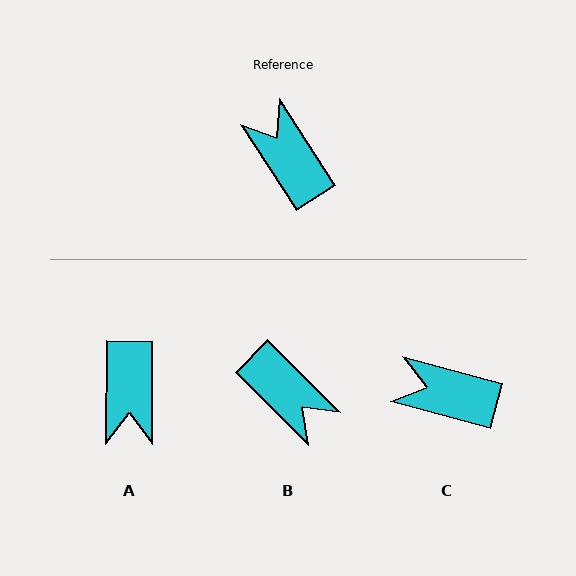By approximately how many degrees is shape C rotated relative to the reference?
Approximately 42 degrees counter-clockwise.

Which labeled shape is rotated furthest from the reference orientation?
B, about 168 degrees away.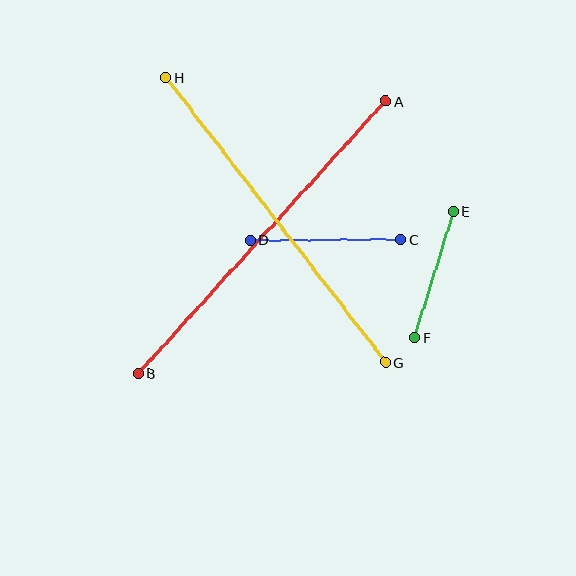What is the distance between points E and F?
The distance is approximately 132 pixels.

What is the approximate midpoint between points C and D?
The midpoint is at approximately (326, 240) pixels.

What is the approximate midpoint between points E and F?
The midpoint is at approximately (434, 275) pixels.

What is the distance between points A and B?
The distance is approximately 368 pixels.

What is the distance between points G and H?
The distance is approximately 359 pixels.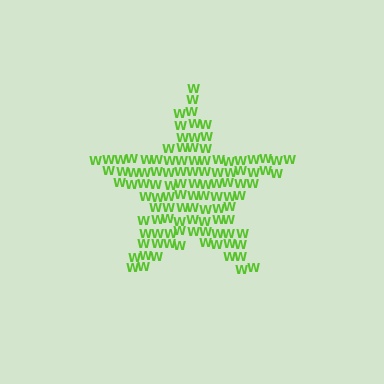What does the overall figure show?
The overall figure shows a star.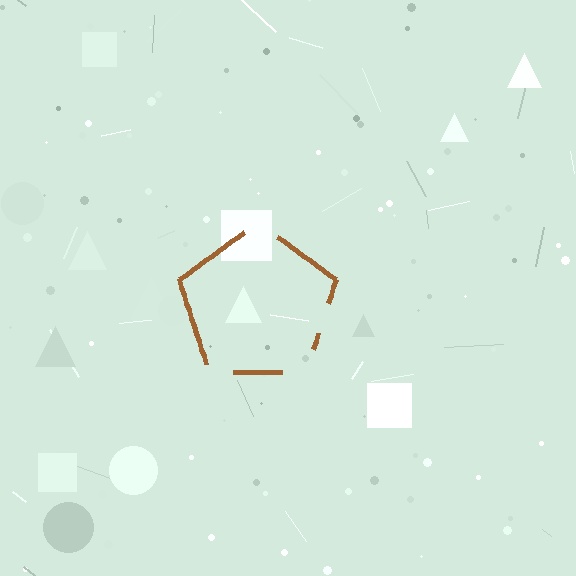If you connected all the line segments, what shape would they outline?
They would outline a pentagon.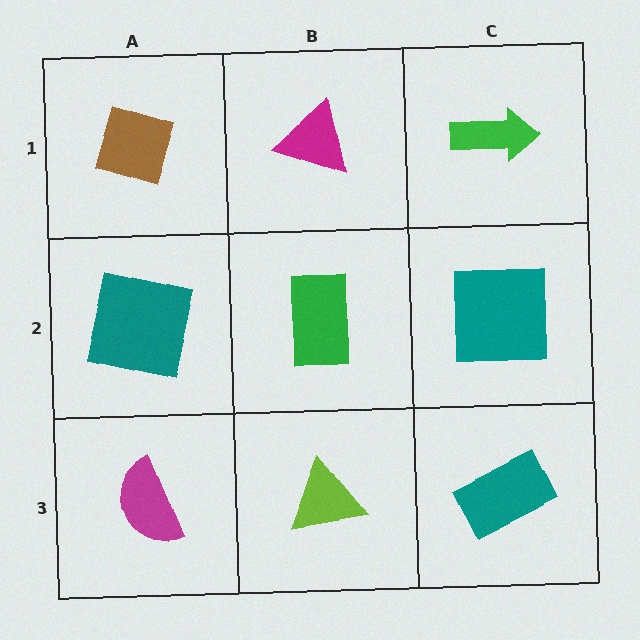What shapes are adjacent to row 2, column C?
A green arrow (row 1, column C), a teal rectangle (row 3, column C), a green rectangle (row 2, column B).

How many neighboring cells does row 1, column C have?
2.